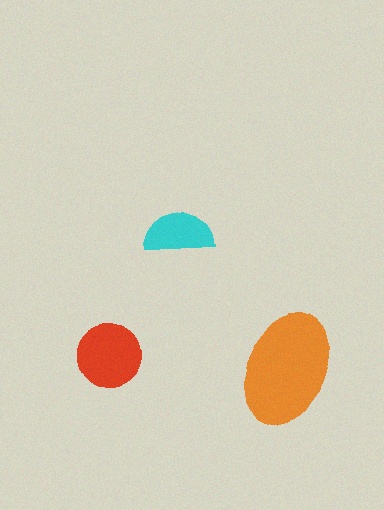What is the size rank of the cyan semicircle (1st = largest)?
3rd.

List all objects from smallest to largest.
The cyan semicircle, the red circle, the orange ellipse.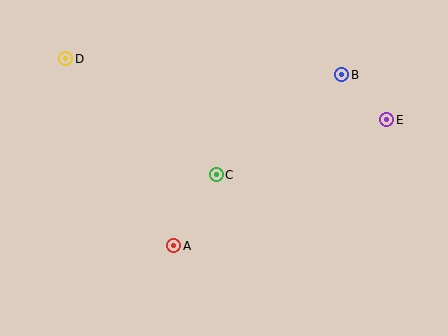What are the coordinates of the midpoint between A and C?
The midpoint between A and C is at (195, 210).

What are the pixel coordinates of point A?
Point A is at (174, 246).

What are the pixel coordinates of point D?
Point D is at (66, 59).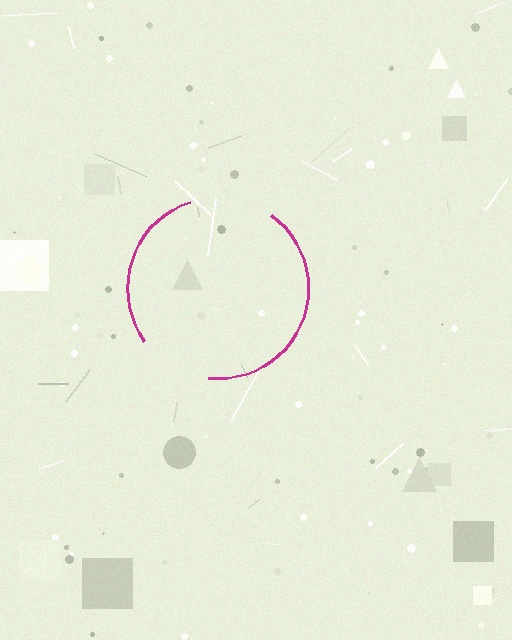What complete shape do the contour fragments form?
The contour fragments form a circle.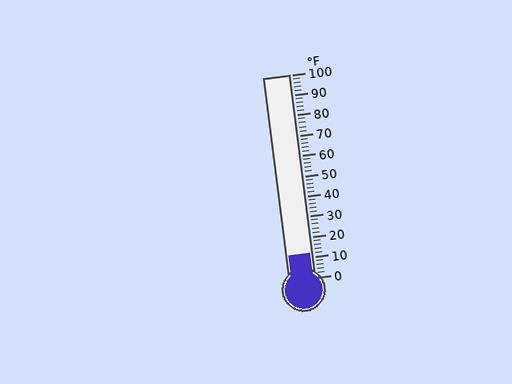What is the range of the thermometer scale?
The thermometer scale ranges from 0°F to 100°F.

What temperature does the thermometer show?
The thermometer shows approximately 12°F.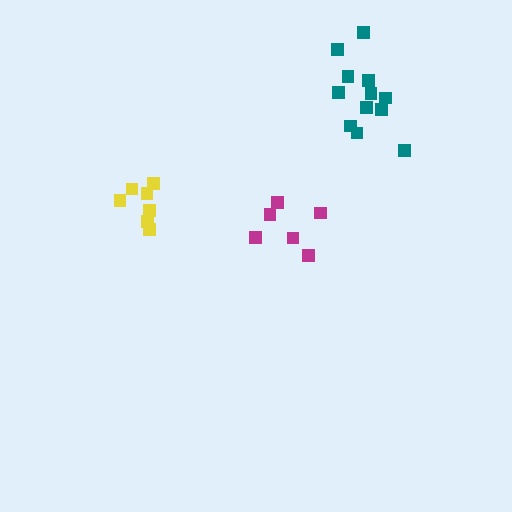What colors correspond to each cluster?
The clusters are colored: magenta, teal, yellow.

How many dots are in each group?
Group 1: 6 dots, Group 2: 12 dots, Group 3: 7 dots (25 total).